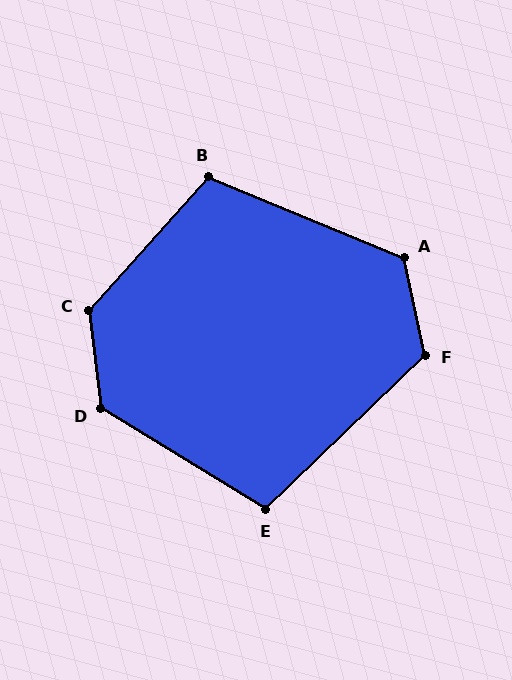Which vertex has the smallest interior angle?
E, at approximately 104 degrees.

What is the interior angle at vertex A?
Approximately 124 degrees (obtuse).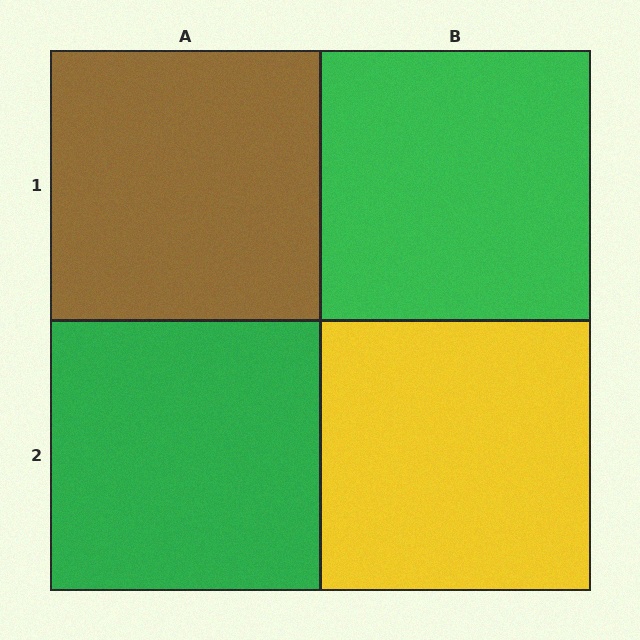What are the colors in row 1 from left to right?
Brown, green.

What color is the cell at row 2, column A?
Green.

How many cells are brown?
1 cell is brown.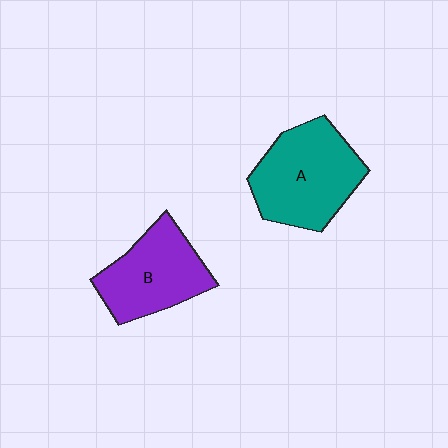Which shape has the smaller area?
Shape B (purple).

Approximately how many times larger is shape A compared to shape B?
Approximately 1.2 times.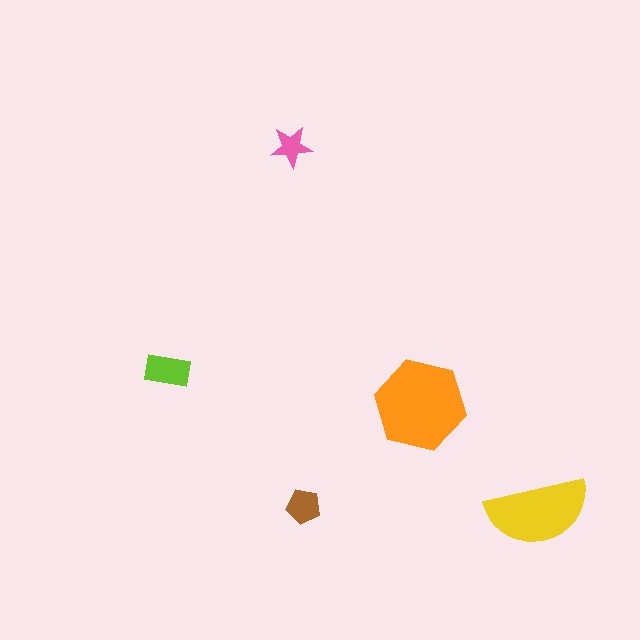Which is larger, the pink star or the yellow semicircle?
The yellow semicircle.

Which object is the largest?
The orange hexagon.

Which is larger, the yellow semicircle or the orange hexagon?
The orange hexagon.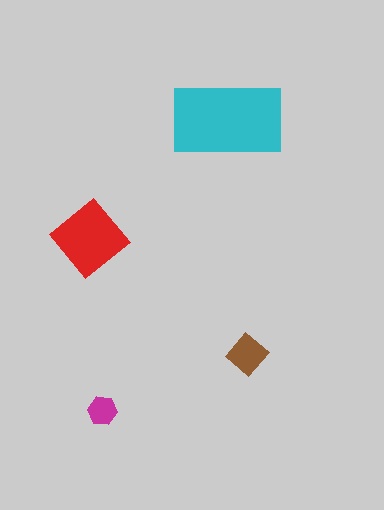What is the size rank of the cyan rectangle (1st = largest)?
1st.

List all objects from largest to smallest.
The cyan rectangle, the red diamond, the brown diamond, the magenta hexagon.